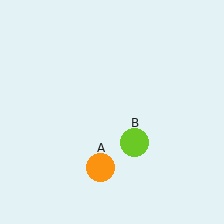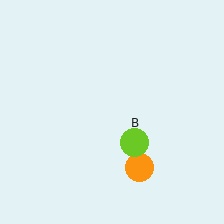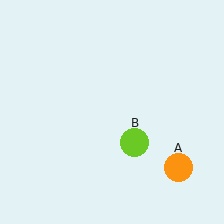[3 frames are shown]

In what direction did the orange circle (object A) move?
The orange circle (object A) moved right.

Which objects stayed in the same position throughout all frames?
Lime circle (object B) remained stationary.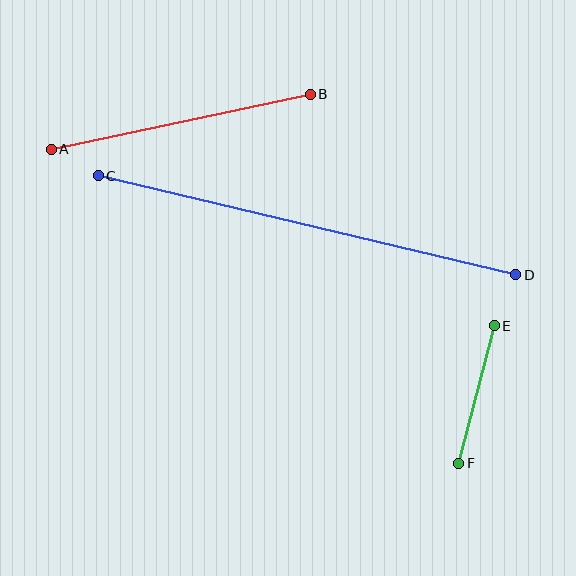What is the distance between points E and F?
The distance is approximately 142 pixels.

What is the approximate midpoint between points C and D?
The midpoint is at approximately (307, 225) pixels.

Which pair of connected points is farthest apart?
Points C and D are farthest apart.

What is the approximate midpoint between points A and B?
The midpoint is at approximately (181, 122) pixels.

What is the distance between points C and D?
The distance is approximately 429 pixels.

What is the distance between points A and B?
The distance is approximately 264 pixels.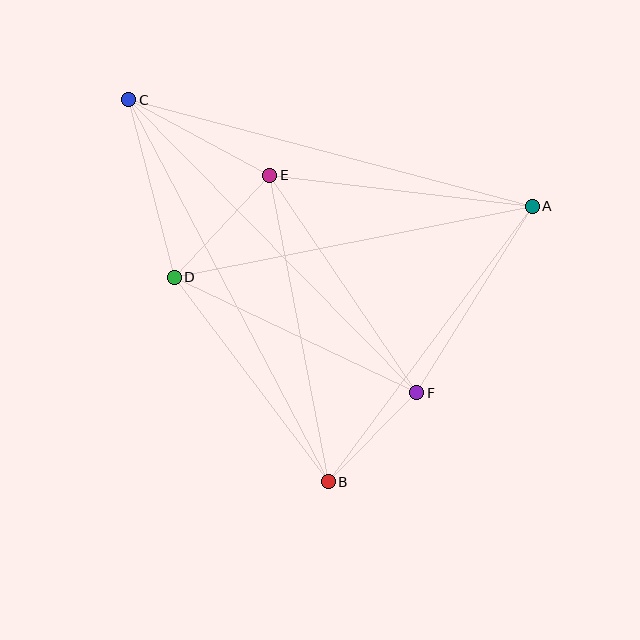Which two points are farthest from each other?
Points B and C are farthest from each other.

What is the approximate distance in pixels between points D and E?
The distance between D and E is approximately 140 pixels.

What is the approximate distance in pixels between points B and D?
The distance between B and D is approximately 256 pixels.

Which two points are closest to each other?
Points B and F are closest to each other.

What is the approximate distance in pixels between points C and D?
The distance between C and D is approximately 183 pixels.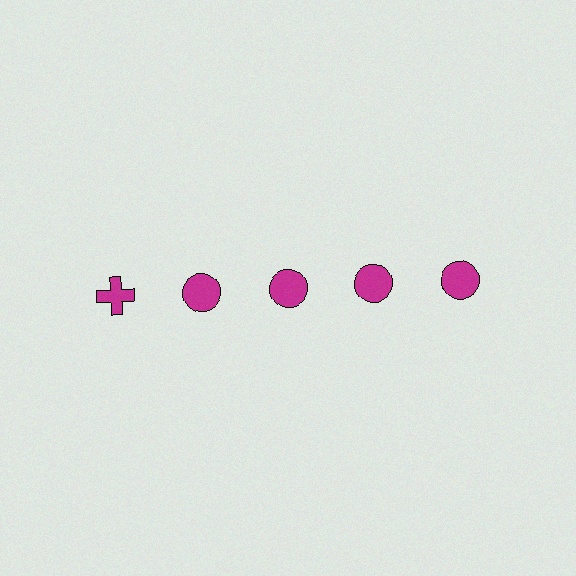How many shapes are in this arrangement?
There are 5 shapes arranged in a grid pattern.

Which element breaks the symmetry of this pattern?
The magenta cross in the top row, leftmost column breaks the symmetry. All other shapes are magenta circles.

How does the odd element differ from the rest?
It has a different shape: cross instead of circle.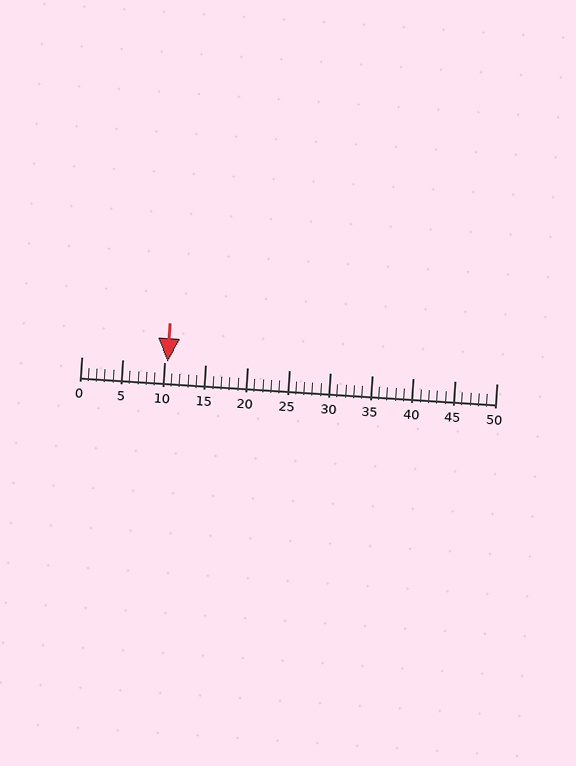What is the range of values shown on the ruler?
The ruler shows values from 0 to 50.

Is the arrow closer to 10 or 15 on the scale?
The arrow is closer to 10.